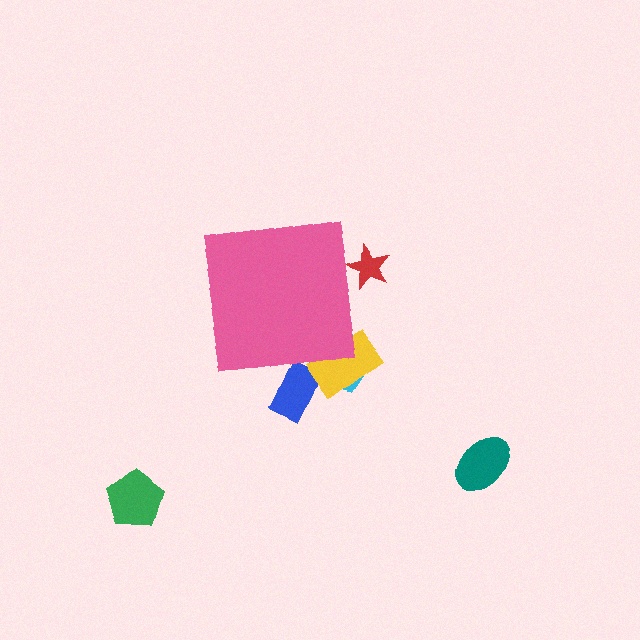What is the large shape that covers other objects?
A pink square.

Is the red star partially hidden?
Yes, the red star is partially hidden behind the pink square.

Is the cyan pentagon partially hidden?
Yes, the cyan pentagon is partially hidden behind the pink square.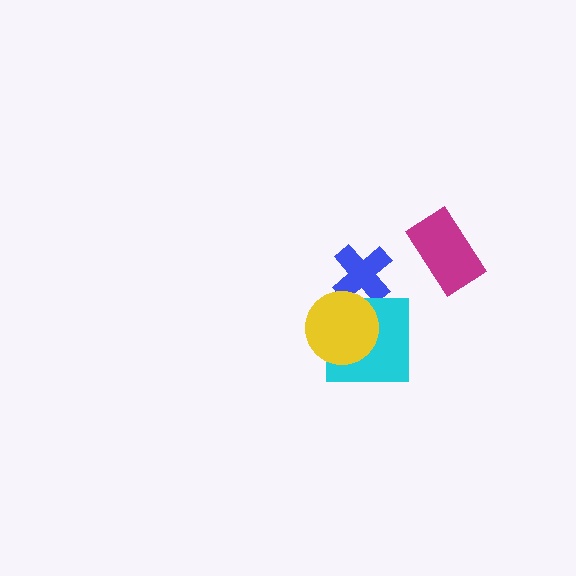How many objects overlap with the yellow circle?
2 objects overlap with the yellow circle.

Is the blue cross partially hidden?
Yes, it is partially covered by another shape.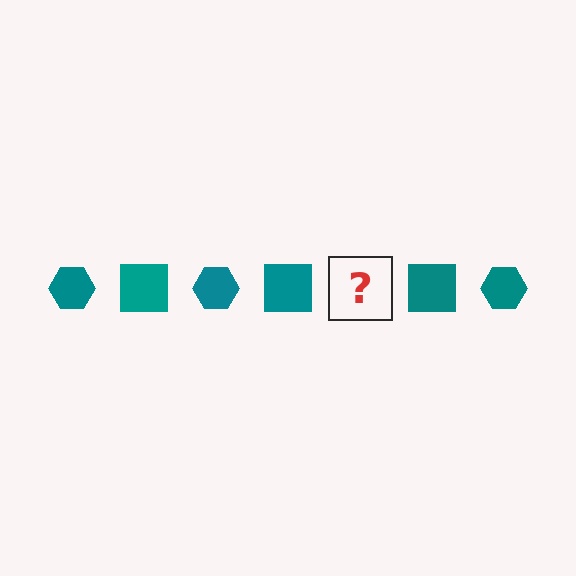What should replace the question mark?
The question mark should be replaced with a teal hexagon.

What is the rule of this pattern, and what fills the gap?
The rule is that the pattern cycles through hexagon, square shapes in teal. The gap should be filled with a teal hexagon.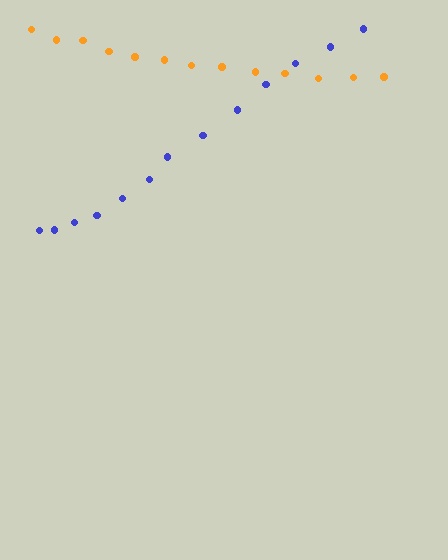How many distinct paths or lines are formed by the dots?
There are 2 distinct paths.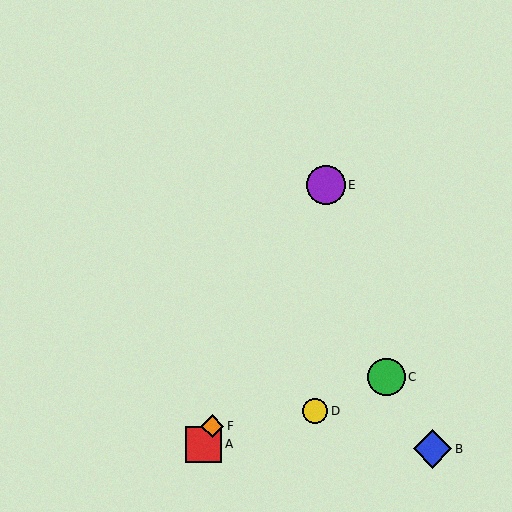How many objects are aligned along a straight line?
3 objects (A, E, F) are aligned along a straight line.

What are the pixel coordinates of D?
Object D is at (316, 411).